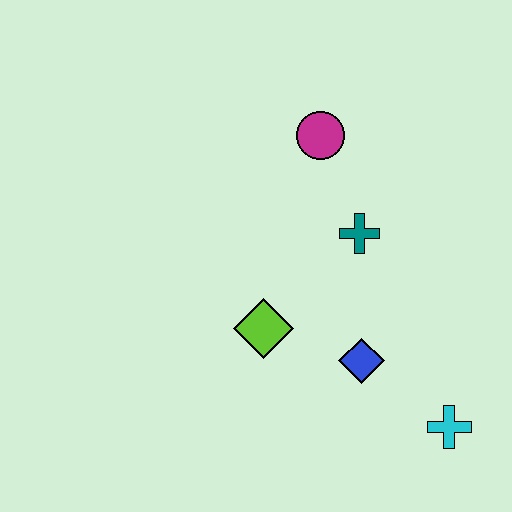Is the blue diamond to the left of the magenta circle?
No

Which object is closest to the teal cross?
The magenta circle is closest to the teal cross.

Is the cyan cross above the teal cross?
No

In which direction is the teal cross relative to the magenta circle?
The teal cross is below the magenta circle.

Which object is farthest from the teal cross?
The cyan cross is farthest from the teal cross.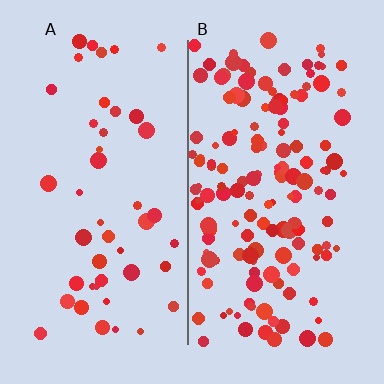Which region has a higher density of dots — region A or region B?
B (the right).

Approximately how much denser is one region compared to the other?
Approximately 3.3× — region B over region A.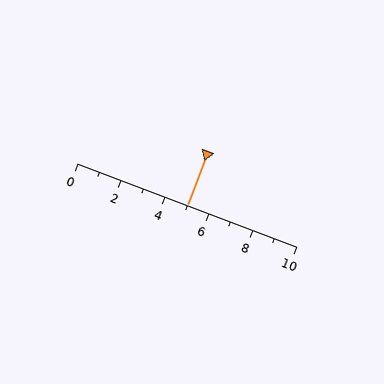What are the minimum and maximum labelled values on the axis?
The axis runs from 0 to 10.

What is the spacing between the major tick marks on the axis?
The major ticks are spaced 2 apart.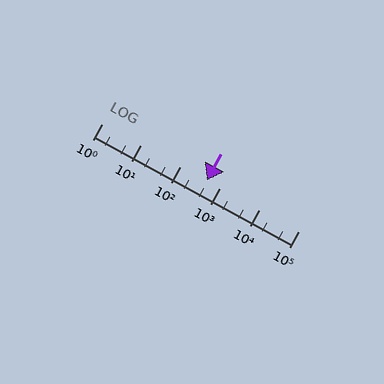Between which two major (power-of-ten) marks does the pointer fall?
The pointer is between 100 and 1000.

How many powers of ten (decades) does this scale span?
The scale spans 5 decades, from 1 to 100000.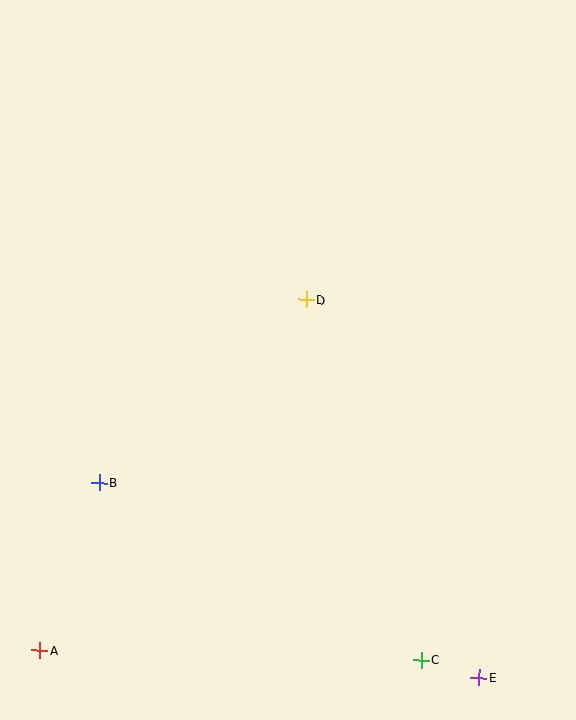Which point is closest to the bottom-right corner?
Point E is closest to the bottom-right corner.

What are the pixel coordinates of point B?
Point B is at (99, 482).